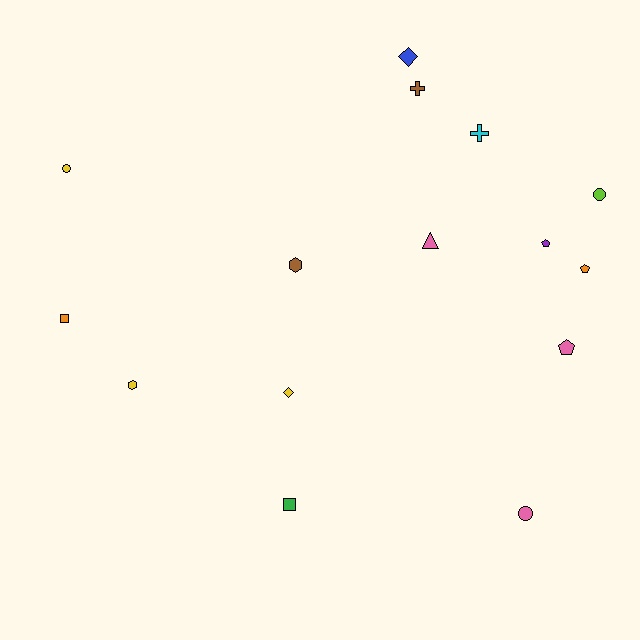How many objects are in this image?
There are 15 objects.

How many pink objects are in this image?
There are 3 pink objects.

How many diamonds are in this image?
There are 2 diamonds.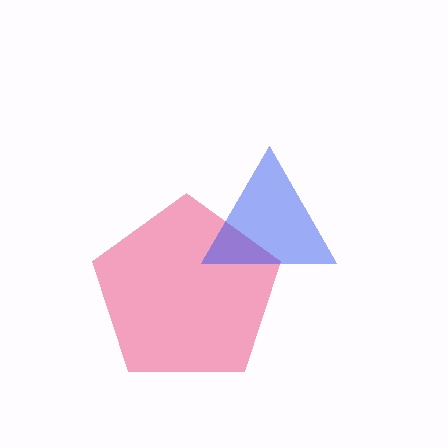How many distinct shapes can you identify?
There are 2 distinct shapes: a pink pentagon, a blue triangle.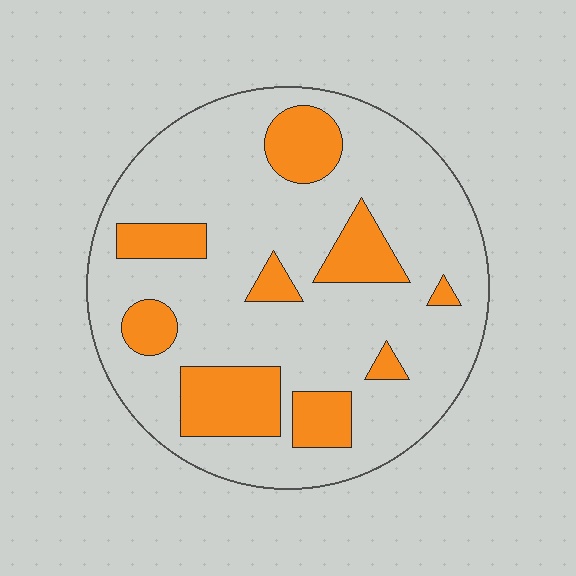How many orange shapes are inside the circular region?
9.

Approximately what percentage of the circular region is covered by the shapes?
Approximately 20%.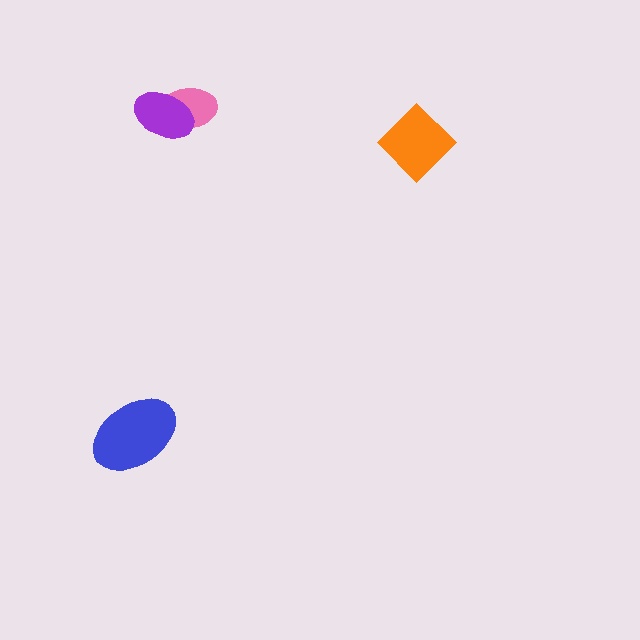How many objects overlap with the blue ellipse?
0 objects overlap with the blue ellipse.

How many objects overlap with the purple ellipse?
1 object overlaps with the purple ellipse.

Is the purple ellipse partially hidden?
No, no other shape covers it.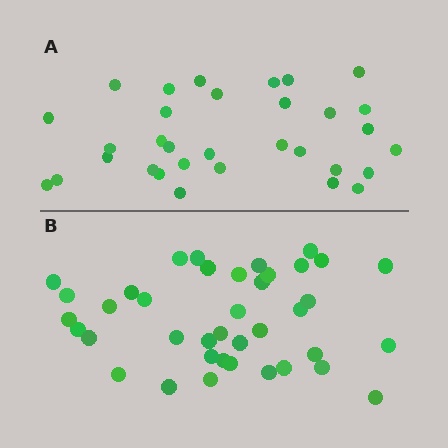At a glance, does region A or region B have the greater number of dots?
Region B (the bottom region) has more dots.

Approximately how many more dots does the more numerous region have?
Region B has roughly 8 or so more dots than region A.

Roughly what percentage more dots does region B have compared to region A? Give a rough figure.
About 20% more.